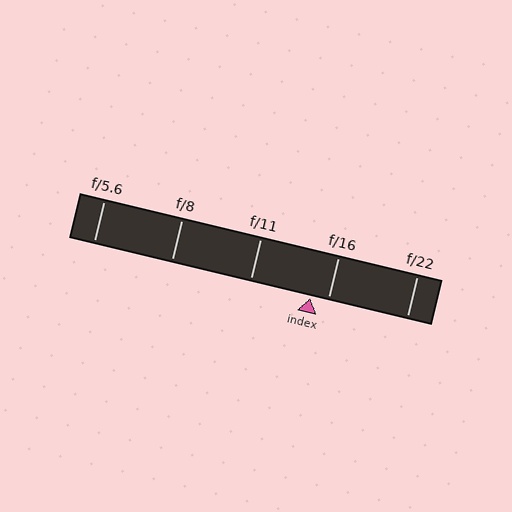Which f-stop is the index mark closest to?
The index mark is closest to f/16.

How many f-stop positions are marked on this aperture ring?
There are 5 f-stop positions marked.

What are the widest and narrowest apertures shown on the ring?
The widest aperture shown is f/5.6 and the narrowest is f/22.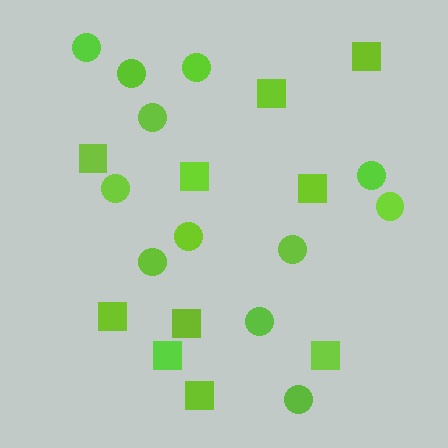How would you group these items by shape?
There are 2 groups: one group of circles (12) and one group of squares (10).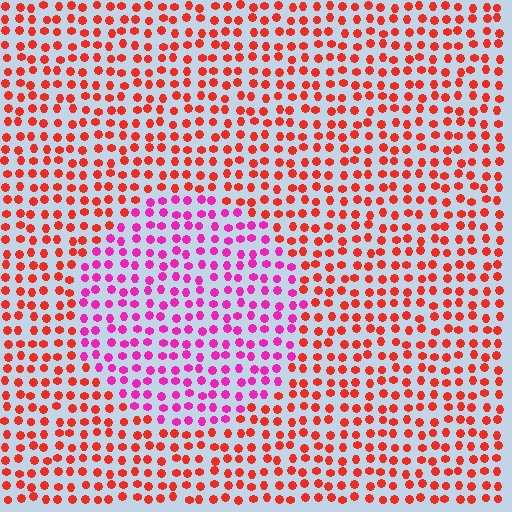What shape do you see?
I see a circle.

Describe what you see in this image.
The image is filled with small red elements in a uniform arrangement. A circle-shaped region is visible where the elements are tinted to a slightly different hue, forming a subtle color boundary.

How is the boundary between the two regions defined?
The boundary is defined purely by a slight shift in hue (about 47 degrees). Spacing, size, and orientation are identical on both sides.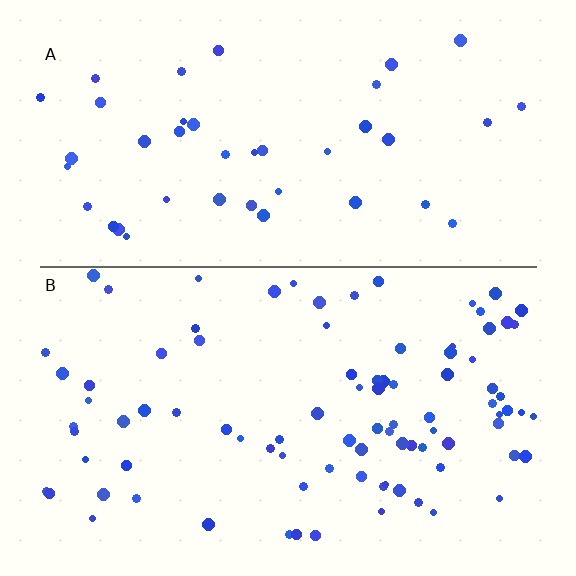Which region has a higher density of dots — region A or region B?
B (the bottom).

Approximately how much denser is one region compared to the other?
Approximately 2.2× — region B over region A.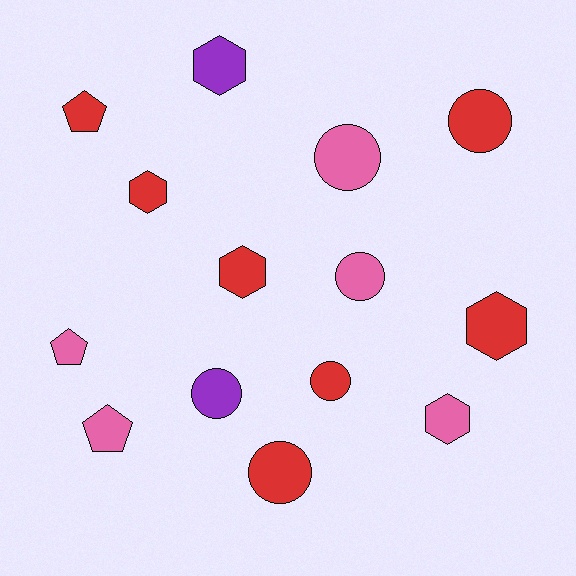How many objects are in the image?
There are 14 objects.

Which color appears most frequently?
Red, with 7 objects.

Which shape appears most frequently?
Circle, with 6 objects.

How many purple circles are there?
There is 1 purple circle.